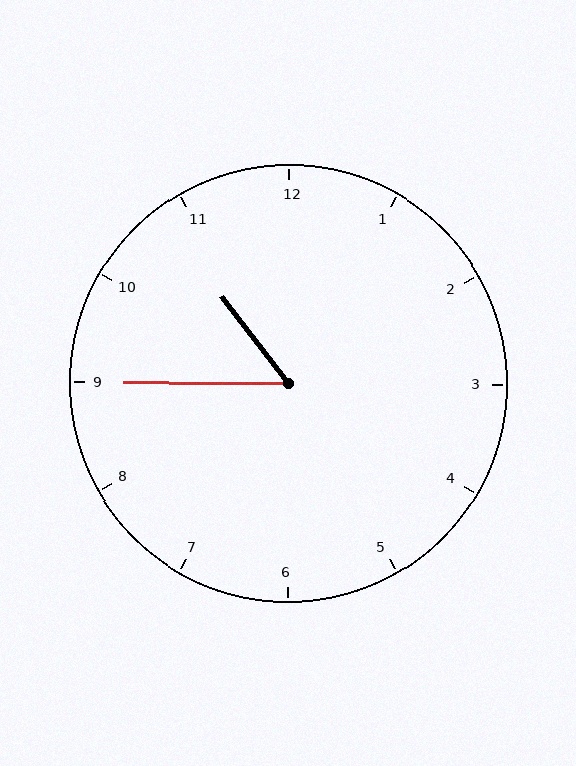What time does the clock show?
10:45.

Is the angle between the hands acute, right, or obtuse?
It is acute.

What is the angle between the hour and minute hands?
Approximately 52 degrees.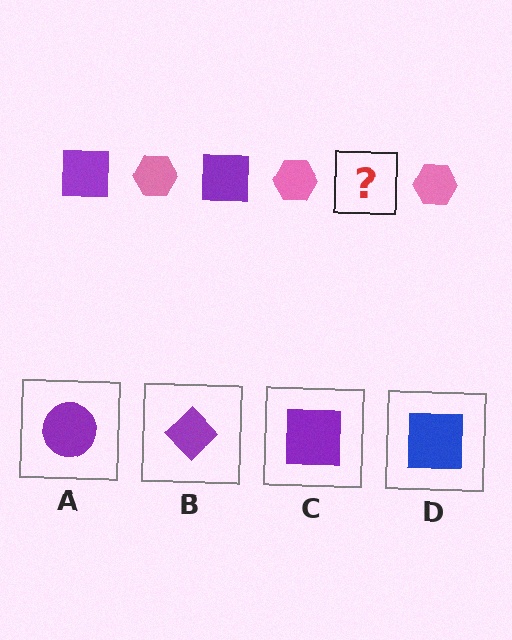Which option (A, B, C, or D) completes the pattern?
C.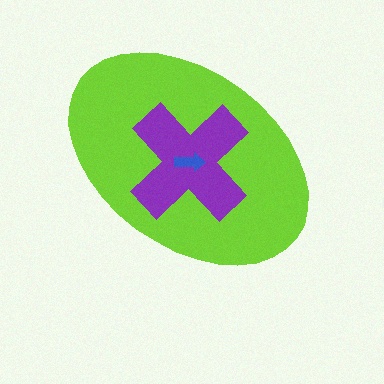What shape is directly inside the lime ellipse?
The purple cross.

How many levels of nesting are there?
3.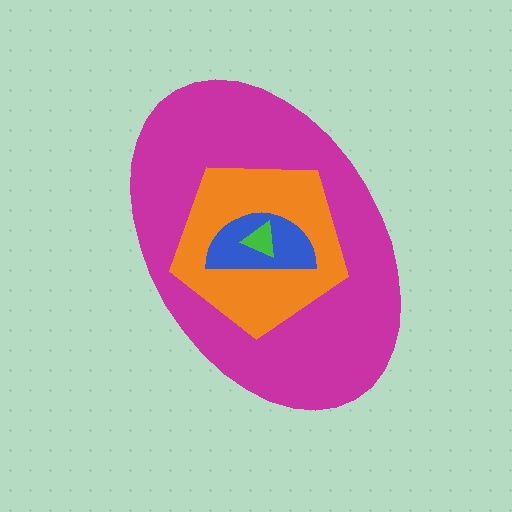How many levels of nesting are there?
4.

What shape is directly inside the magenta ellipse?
The orange pentagon.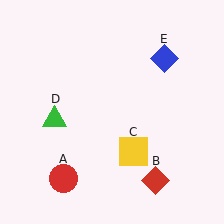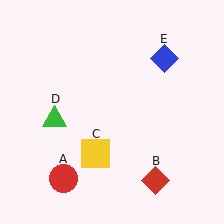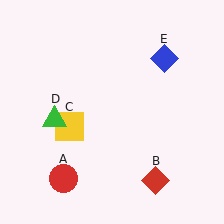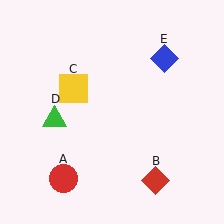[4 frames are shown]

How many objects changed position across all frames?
1 object changed position: yellow square (object C).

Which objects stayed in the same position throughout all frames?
Red circle (object A) and red diamond (object B) and green triangle (object D) and blue diamond (object E) remained stationary.